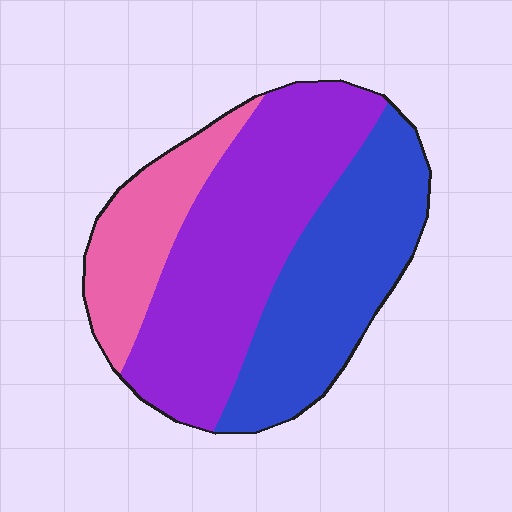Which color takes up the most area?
Purple, at roughly 45%.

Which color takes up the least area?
Pink, at roughly 20%.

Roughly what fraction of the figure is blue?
Blue covers 35% of the figure.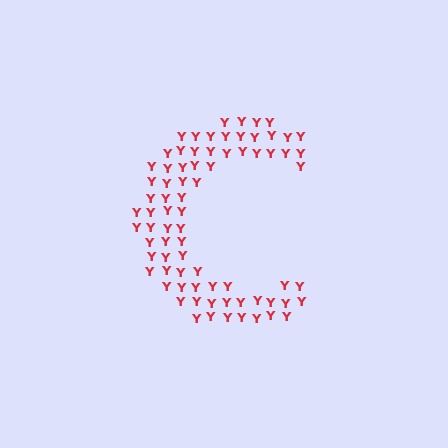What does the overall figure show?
The overall figure shows the letter C.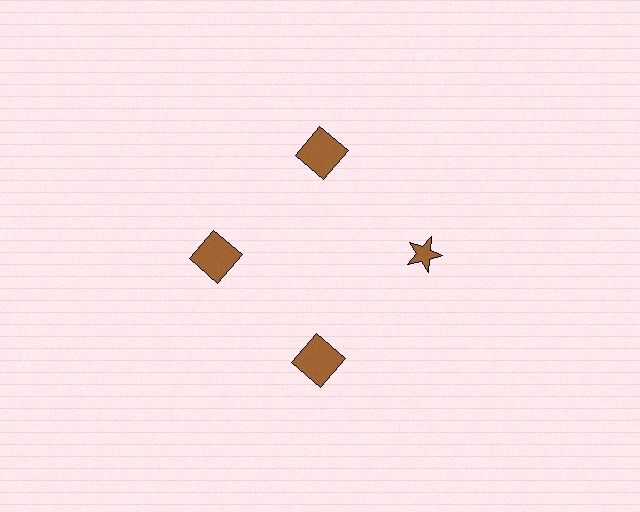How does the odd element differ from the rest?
It has a different shape: star instead of square.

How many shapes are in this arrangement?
There are 4 shapes arranged in a ring pattern.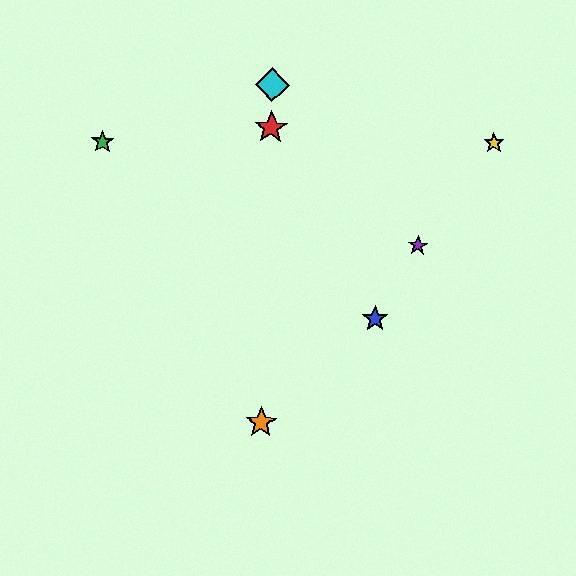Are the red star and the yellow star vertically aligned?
No, the red star is at x≈271 and the yellow star is at x≈494.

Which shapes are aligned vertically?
The red star, the orange star, the cyan diamond are aligned vertically.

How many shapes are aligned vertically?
3 shapes (the red star, the orange star, the cyan diamond) are aligned vertically.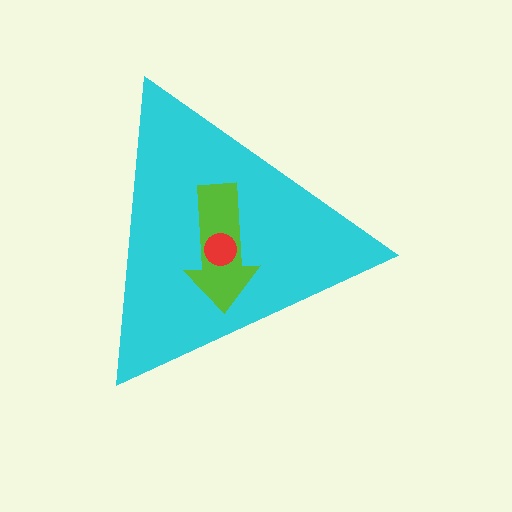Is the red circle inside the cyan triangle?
Yes.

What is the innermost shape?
The red circle.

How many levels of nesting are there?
3.